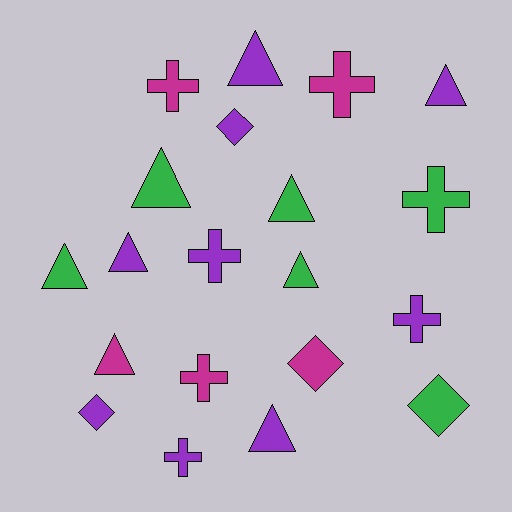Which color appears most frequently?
Purple, with 9 objects.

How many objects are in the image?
There are 20 objects.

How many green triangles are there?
There are 4 green triangles.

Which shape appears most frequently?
Triangle, with 9 objects.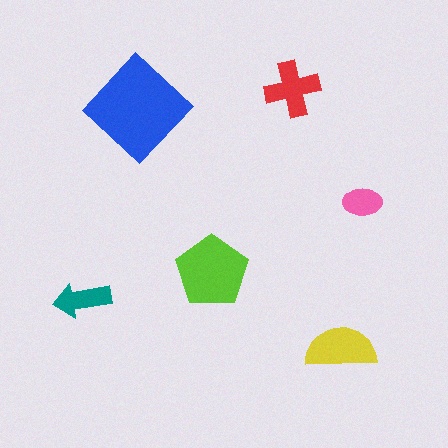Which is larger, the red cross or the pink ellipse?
The red cross.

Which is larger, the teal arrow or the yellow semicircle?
The yellow semicircle.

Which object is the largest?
The blue diamond.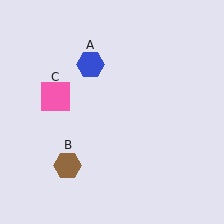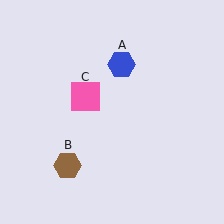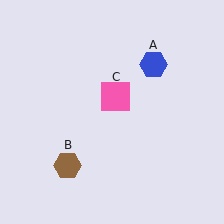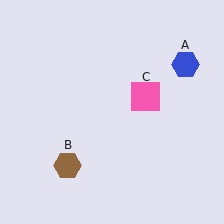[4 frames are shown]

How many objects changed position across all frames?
2 objects changed position: blue hexagon (object A), pink square (object C).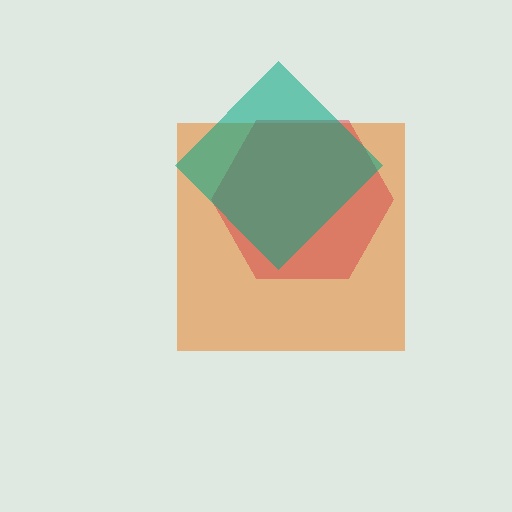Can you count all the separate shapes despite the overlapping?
Yes, there are 3 separate shapes.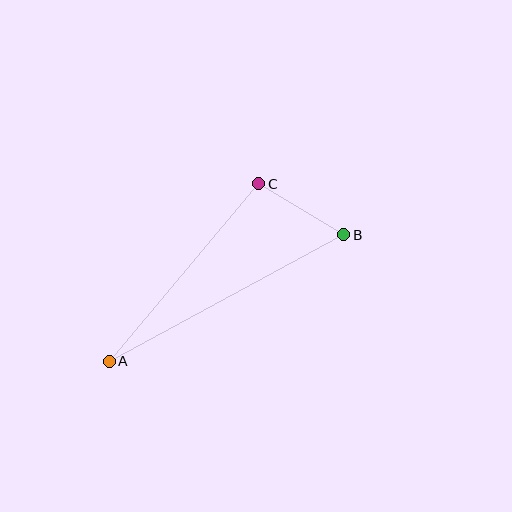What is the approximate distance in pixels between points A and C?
The distance between A and C is approximately 232 pixels.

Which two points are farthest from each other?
Points A and B are farthest from each other.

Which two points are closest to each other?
Points B and C are closest to each other.